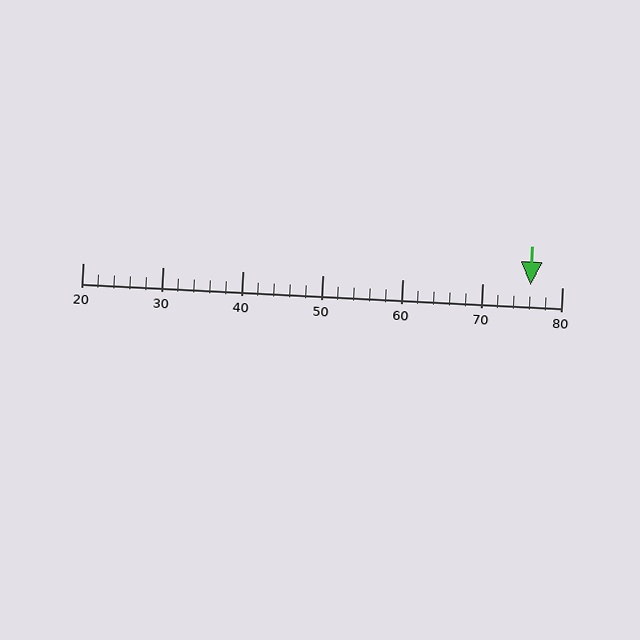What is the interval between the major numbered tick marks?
The major tick marks are spaced 10 units apart.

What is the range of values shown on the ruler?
The ruler shows values from 20 to 80.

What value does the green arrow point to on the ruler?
The green arrow points to approximately 76.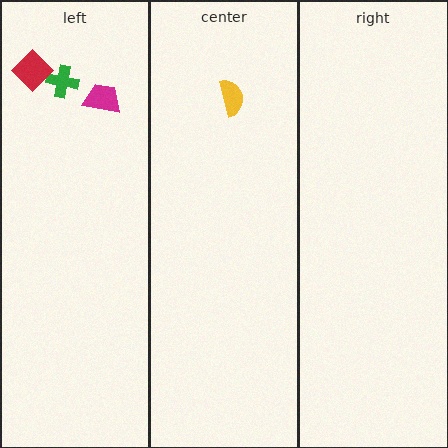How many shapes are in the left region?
3.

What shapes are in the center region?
The yellow semicircle.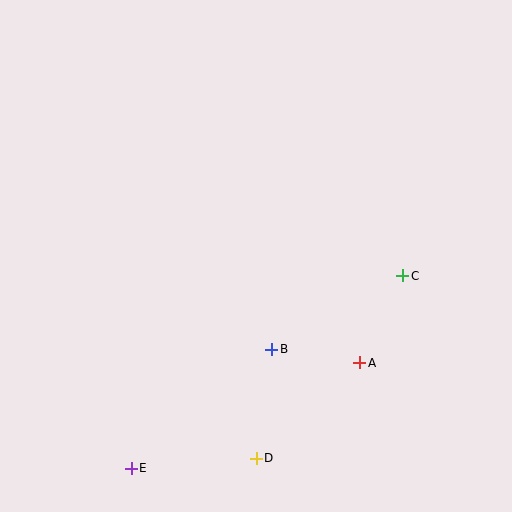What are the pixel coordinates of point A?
Point A is at (360, 363).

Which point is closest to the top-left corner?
Point B is closest to the top-left corner.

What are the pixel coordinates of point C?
Point C is at (403, 276).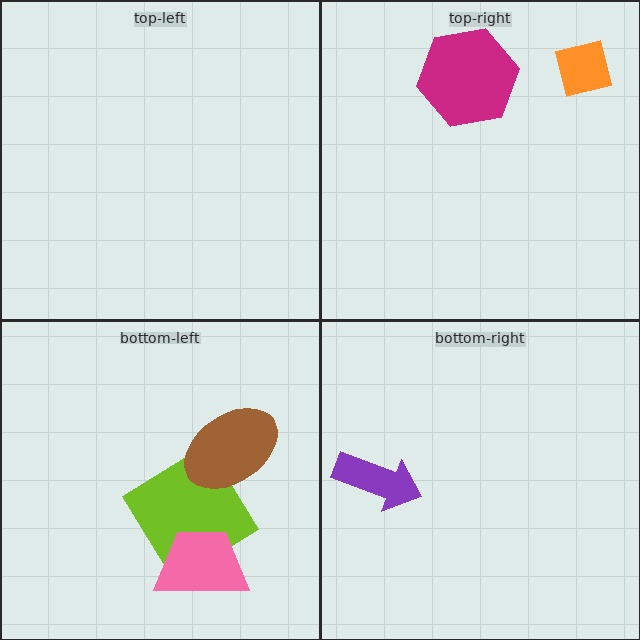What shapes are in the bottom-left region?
The lime diamond, the pink trapezoid, the brown ellipse.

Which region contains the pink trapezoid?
The bottom-left region.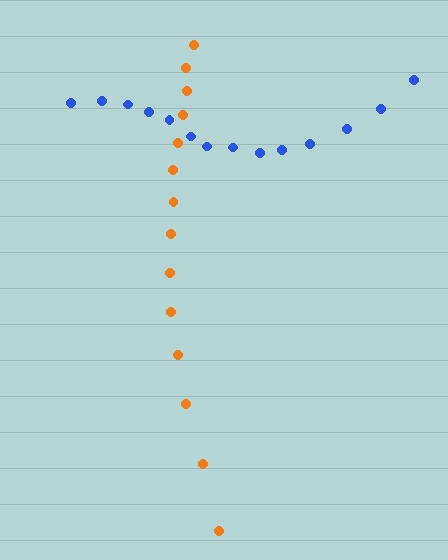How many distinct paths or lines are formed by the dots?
There are 2 distinct paths.